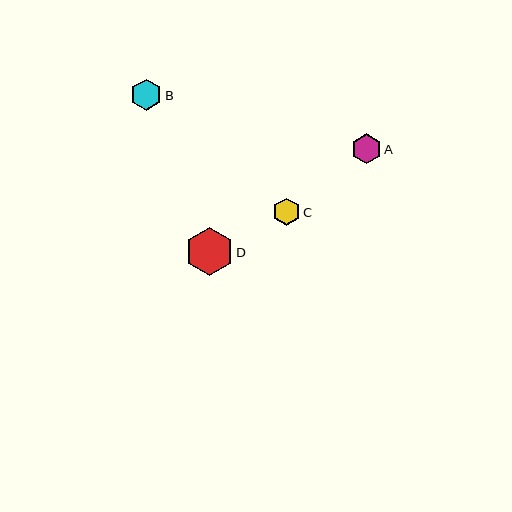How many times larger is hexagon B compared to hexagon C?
Hexagon B is approximately 1.1 times the size of hexagon C.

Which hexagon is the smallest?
Hexagon C is the smallest with a size of approximately 27 pixels.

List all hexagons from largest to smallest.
From largest to smallest: D, B, A, C.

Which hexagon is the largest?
Hexagon D is the largest with a size of approximately 48 pixels.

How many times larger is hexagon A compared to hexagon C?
Hexagon A is approximately 1.1 times the size of hexagon C.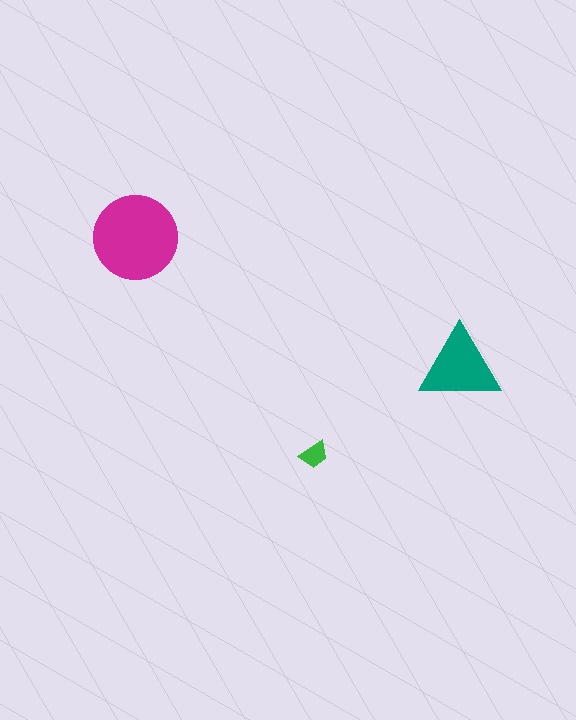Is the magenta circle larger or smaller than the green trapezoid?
Larger.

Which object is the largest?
The magenta circle.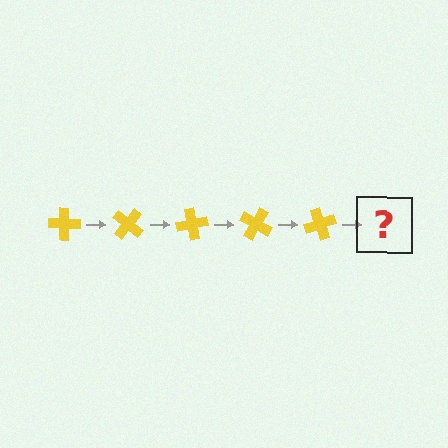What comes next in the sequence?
The next element should be a yellow cross rotated 200 degrees.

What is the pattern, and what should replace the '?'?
The pattern is that the cross rotates 40 degrees each step. The '?' should be a yellow cross rotated 200 degrees.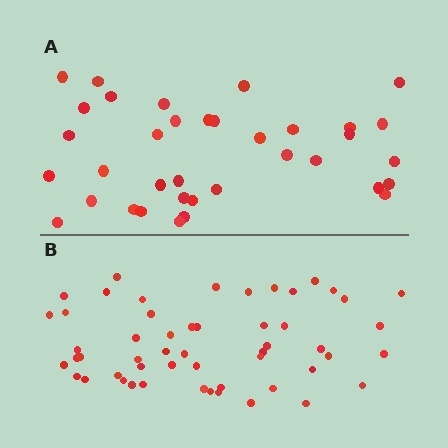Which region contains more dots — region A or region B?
Region B (the bottom region) has more dots.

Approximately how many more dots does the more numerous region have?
Region B has approximately 15 more dots than region A.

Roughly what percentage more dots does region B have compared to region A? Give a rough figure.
About 45% more.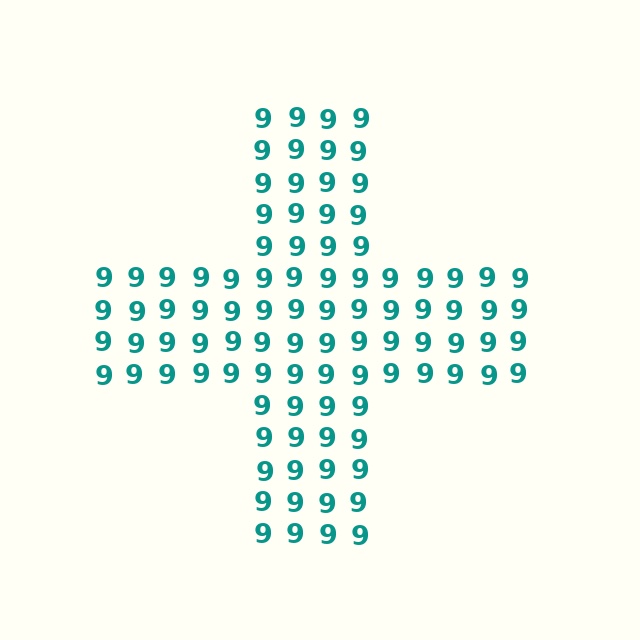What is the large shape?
The large shape is a cross.